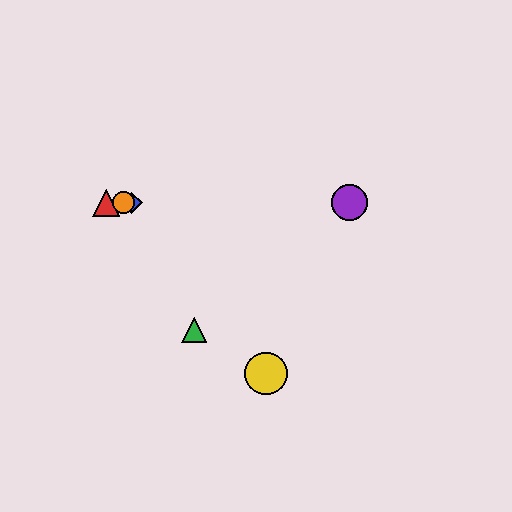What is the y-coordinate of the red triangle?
The red triangle is at y≈203.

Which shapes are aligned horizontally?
The red triangle, the blue diamond, the purple circle, the orange circle are aligned horizontally.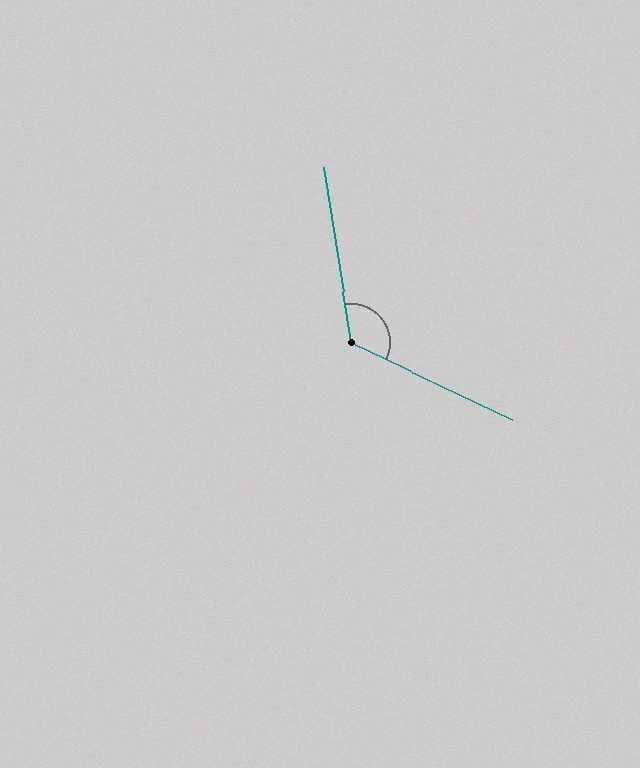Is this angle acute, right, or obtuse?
It is obtuse.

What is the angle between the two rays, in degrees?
Approximately 124 degrees.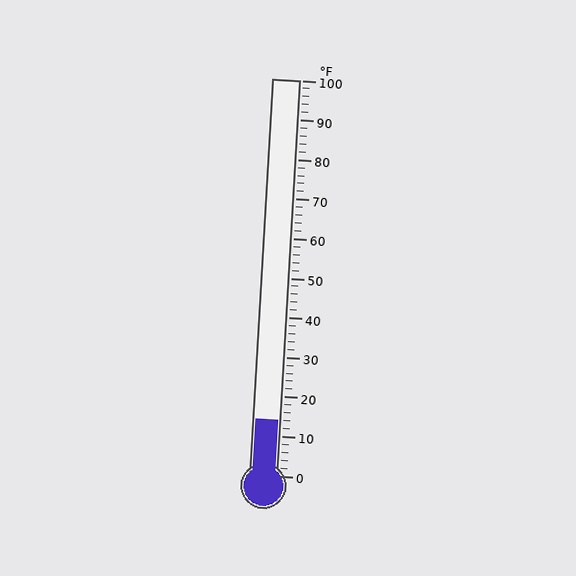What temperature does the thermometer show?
The thermometer shows approximately 14°F.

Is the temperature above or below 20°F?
The temperature is below 20°F.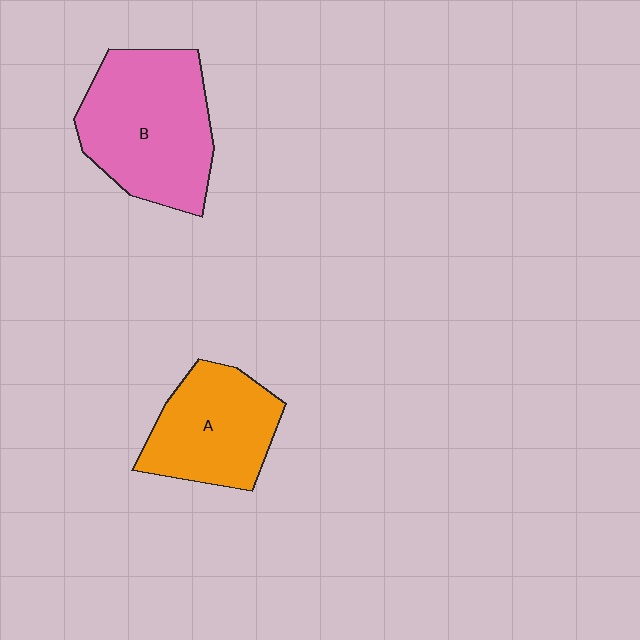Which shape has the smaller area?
Shape A (orange).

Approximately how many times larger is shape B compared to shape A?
Approximately 1.4 times.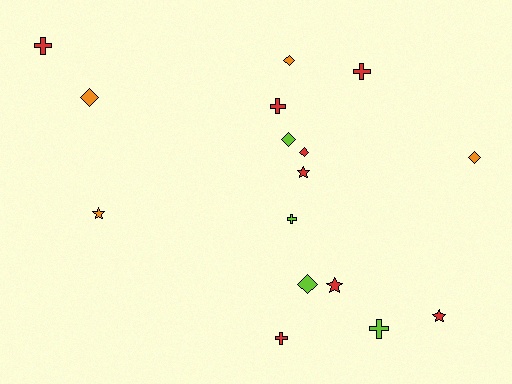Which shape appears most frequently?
Cross, with 6 objects.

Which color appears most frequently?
Red, with 8 objects.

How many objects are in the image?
There are 16 objects.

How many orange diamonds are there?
There are 3 orange diamonds.